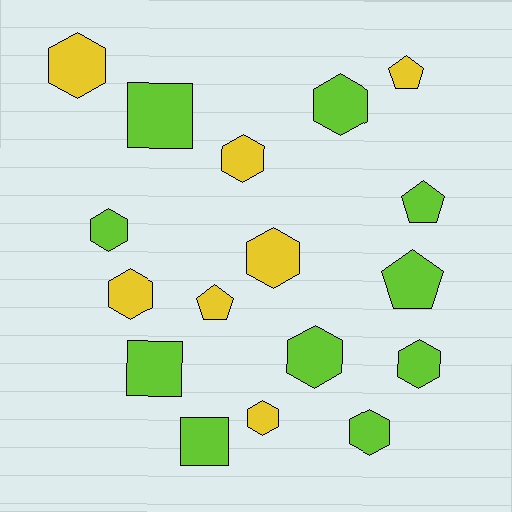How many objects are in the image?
There are 17 objects.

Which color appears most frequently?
Lime, with 10 objects.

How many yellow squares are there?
There are no yellow squares.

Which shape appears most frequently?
Hexagon, with 10 objects.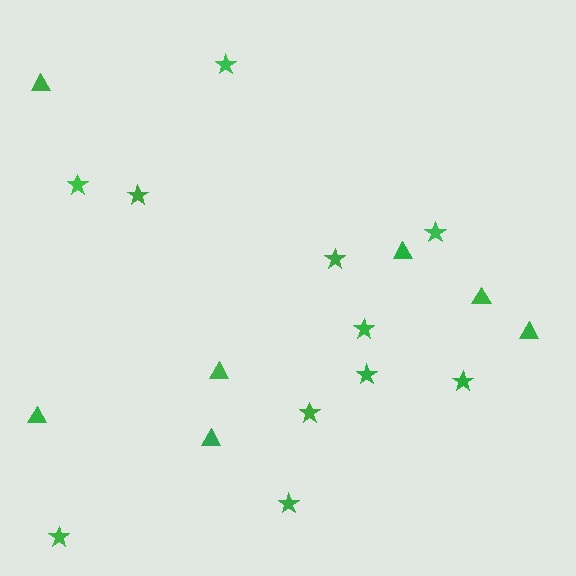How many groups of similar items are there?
There are 2 groups: one group of triangles (7) and one group of stars (11).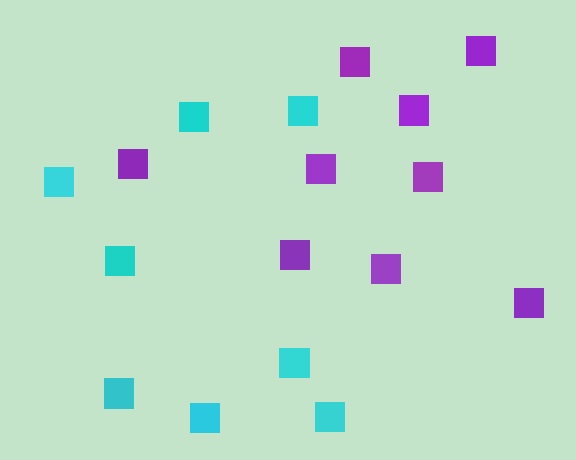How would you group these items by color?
There are 2 groups: one group of cyan squares (8) and one group of purple squares (9).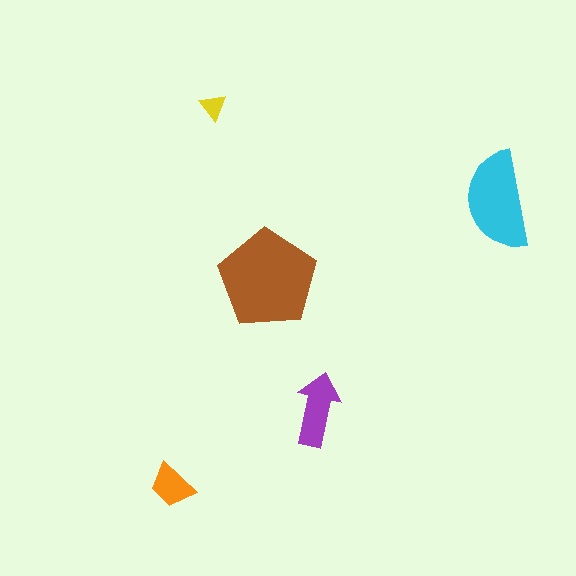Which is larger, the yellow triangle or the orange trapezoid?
The orange trapezoid.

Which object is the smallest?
The yellow triangle.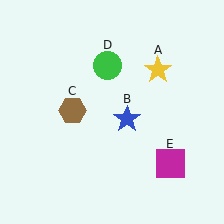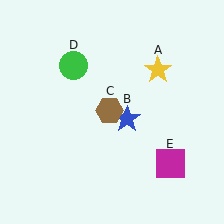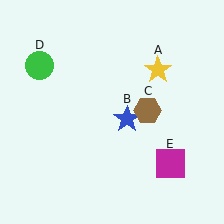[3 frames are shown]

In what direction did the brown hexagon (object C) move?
The brown hexagon (object C) moved right.